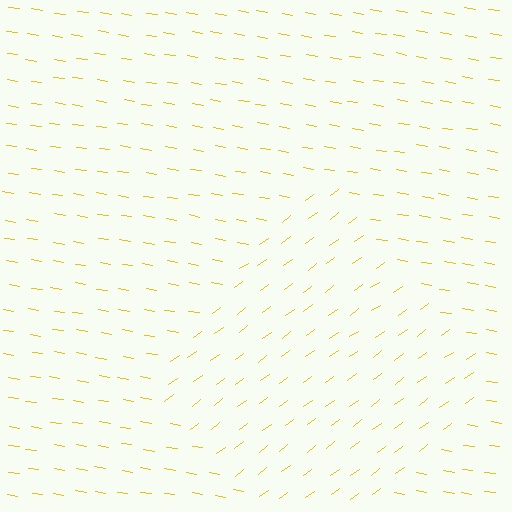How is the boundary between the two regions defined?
The boundary is defined purely by a change in line orientation (approximately 45 degrees difference). All lines are the same color and thickness.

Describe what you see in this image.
The image is filled with small yellow line segments. A diamond region in the image has lines oriented differently from the surrounding lines, creating a visible texture boundary.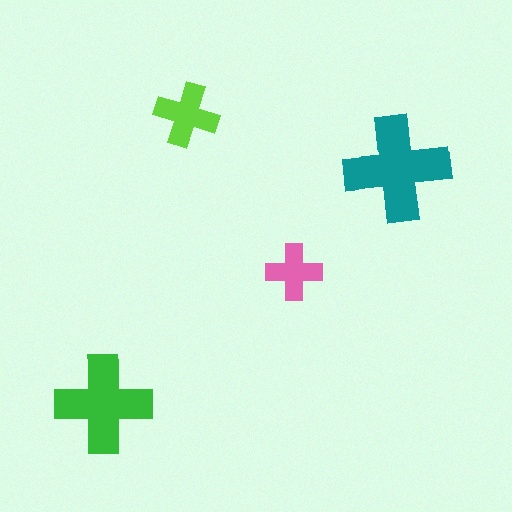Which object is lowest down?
The green cross is bottommost.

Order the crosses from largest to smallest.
the teal one, the green one, the lime one, the pink one.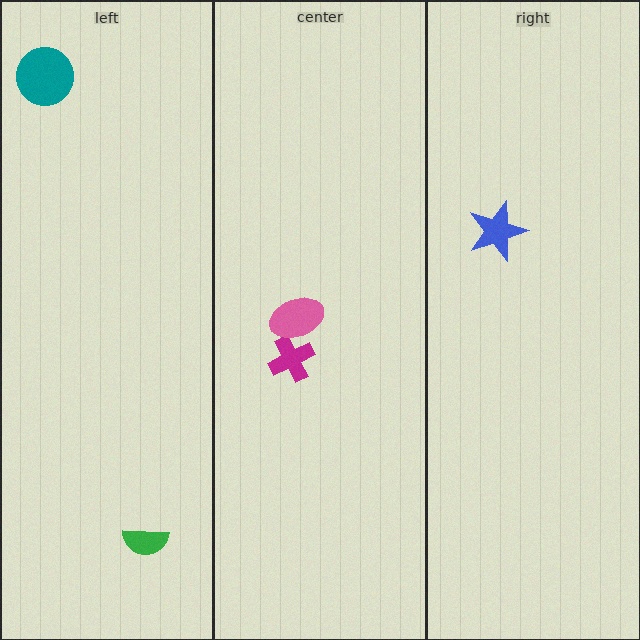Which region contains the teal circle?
The left region.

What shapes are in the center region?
The magenta cross, the pink ellipse.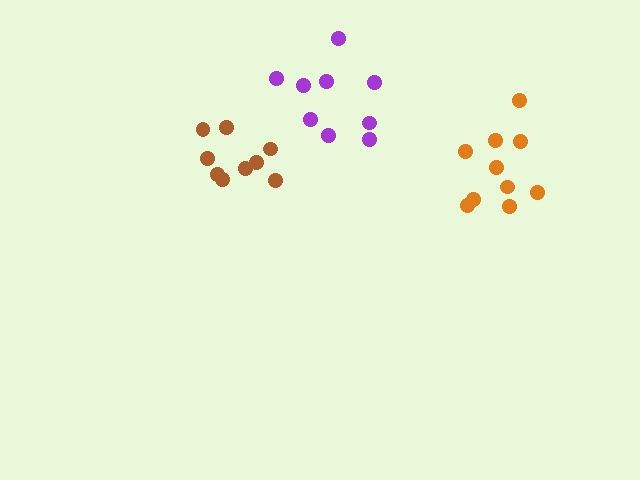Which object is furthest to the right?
The orange cluster is rightmost.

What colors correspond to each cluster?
The clusters are colored: purple, brown, orange.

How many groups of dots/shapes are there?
There are 3 groups.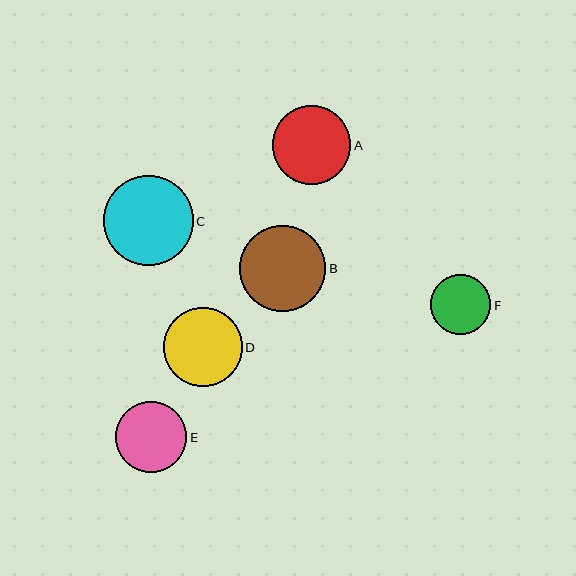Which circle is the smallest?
Circle F is the smallest with a size of approximately 60 pixels.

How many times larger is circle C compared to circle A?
Circle C is approximately 1.1 times the size of circle A.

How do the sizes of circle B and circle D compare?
Circle B and circle D are approximately the same size.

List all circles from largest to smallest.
From largest to smallest: C, B, D, A, E, F.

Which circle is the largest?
Circle C is the largest with a size of approximately 90 pixels.